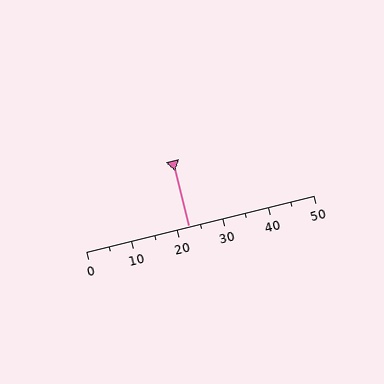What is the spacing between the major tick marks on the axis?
The major ticks are spaced 10 apart.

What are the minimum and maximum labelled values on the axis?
The axis runs from 0 to 50.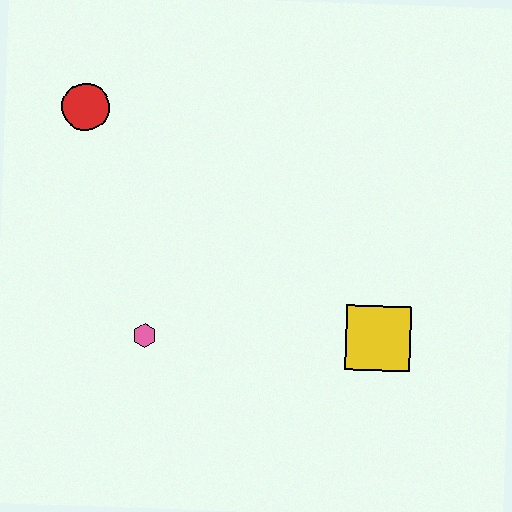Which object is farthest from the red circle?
The yellow square is farthest from the red circle.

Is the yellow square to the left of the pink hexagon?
No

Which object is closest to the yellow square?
The pink hexagon is closest to the yellow square.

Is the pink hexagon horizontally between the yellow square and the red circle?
Yes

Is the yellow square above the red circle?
No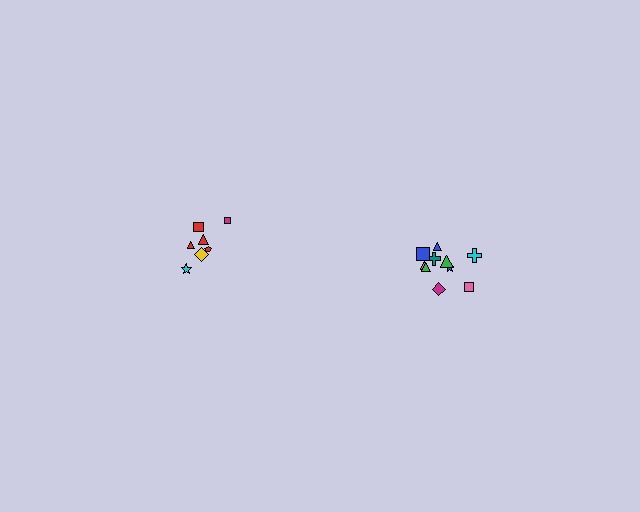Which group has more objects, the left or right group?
The right group.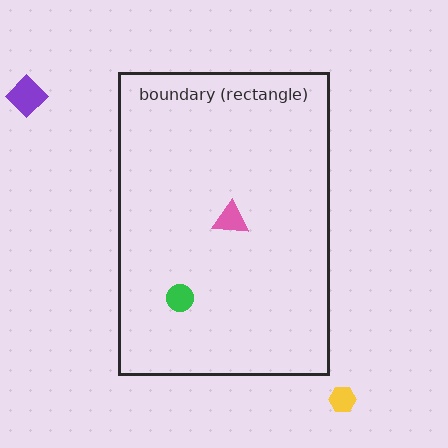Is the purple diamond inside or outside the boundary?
Outside.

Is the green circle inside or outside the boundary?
Inside.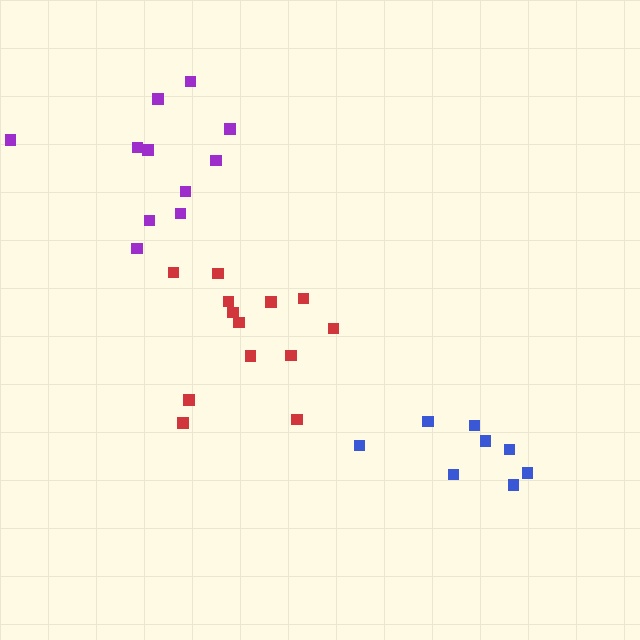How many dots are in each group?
Group 1: 13 dots, Group 2: 11 dots, Group 3: 8 dots (32 total).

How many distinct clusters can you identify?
There are 3 distinct clusters.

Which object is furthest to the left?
The purple cluster is leftmost.